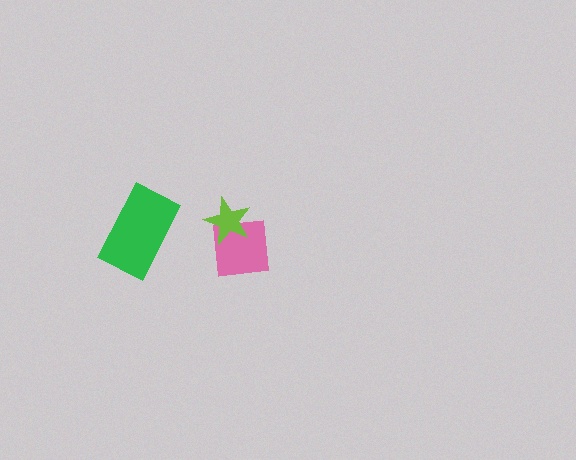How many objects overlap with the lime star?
1 object overlaps with the lime star.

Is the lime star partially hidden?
No, no other shape covers it.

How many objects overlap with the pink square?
1 object overlaps with the pink square.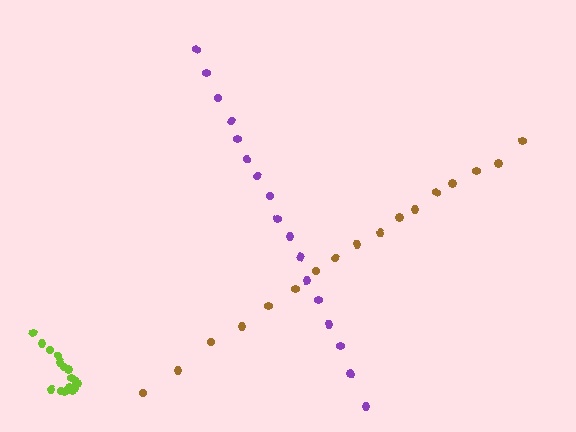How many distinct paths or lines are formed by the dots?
There are 3 distinct paths.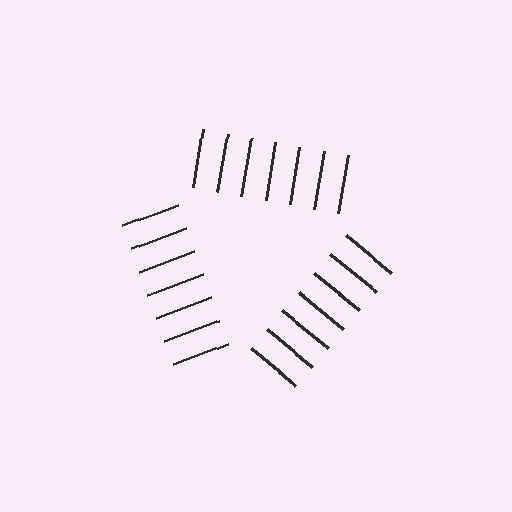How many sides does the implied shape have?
3 sides — the line-ends trace a triangle.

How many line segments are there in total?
21 — 7 along each of the 3 edges.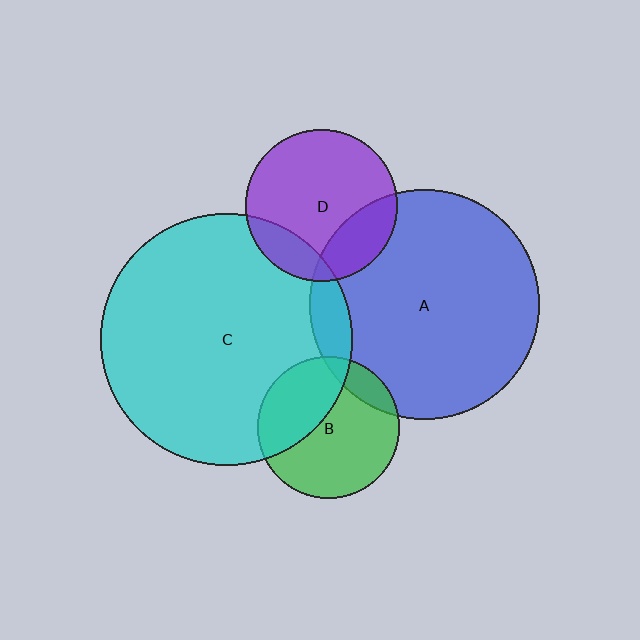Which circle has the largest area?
Circle C (cyan).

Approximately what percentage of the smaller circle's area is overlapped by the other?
Approximately 10%.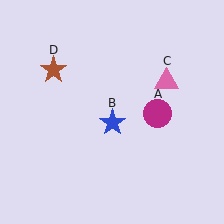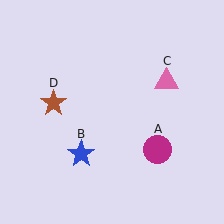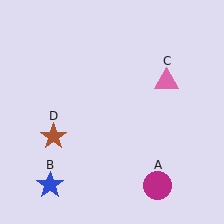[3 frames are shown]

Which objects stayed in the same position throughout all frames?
Pink triangle (object C) remained stationary.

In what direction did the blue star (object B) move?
The blue star (object B) moved down and to the left.